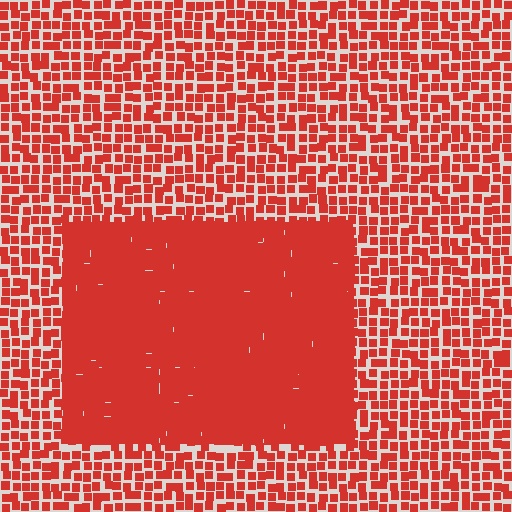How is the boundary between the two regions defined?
The boundary is defined by a change in element density (approximately 2.2x ratio). All elements are the same color, size, and shape.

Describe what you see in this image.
The image contains small red elements arranged at two different densities. A rectangle-shaped region is visible where the elements are more densely packed than the surrounding area.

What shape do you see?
I see a rectangle.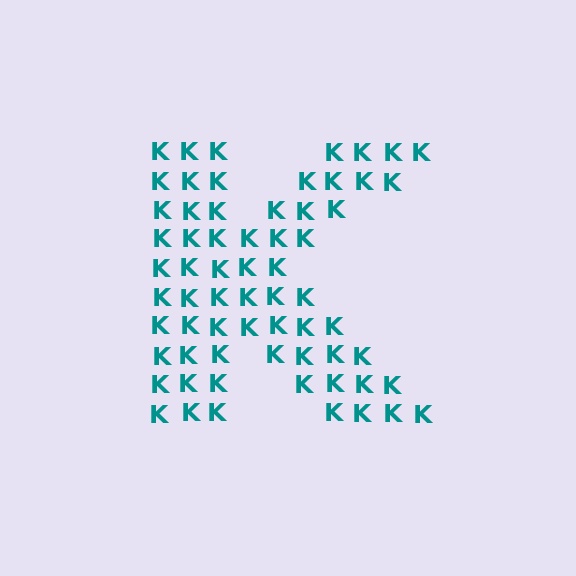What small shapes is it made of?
It is made of small letter K's.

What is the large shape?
The large shape is the letter K.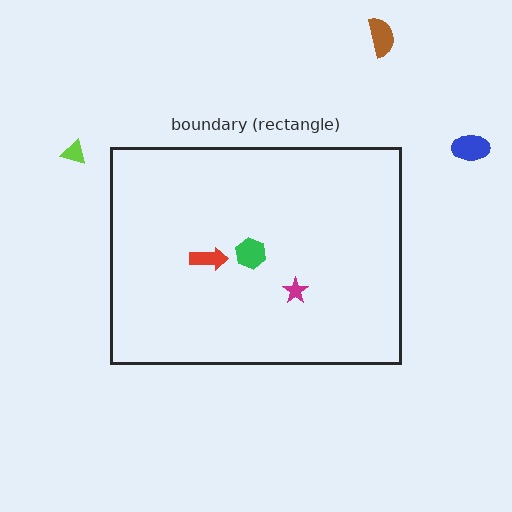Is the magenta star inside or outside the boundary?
Inside.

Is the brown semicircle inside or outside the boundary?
Outside.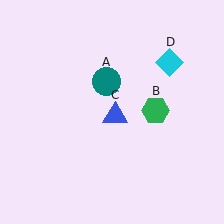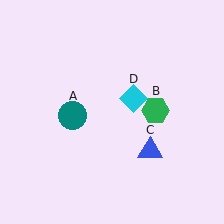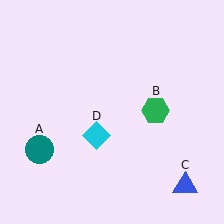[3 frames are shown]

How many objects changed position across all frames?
3 objects changed position: teal circle (object A), blue triangle (object C), cyan diamond (object D).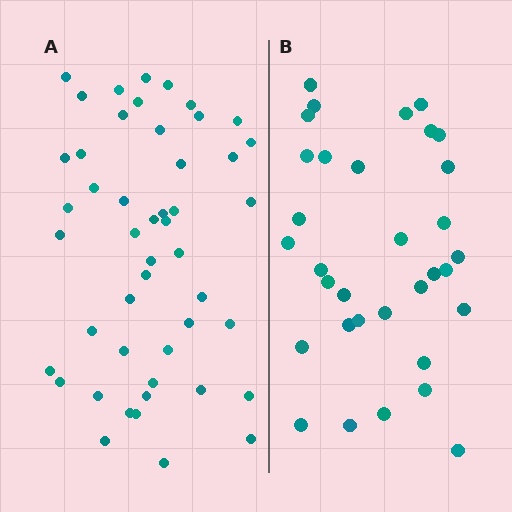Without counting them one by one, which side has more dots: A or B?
Region A (the left region) has more dots.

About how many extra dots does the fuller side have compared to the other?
Region A has approximately 15 more dots than region B.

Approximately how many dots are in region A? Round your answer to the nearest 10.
About 50 dots. (The exact count is 48, which rounds to 50.)